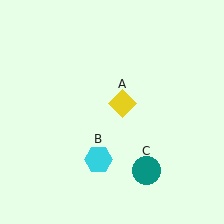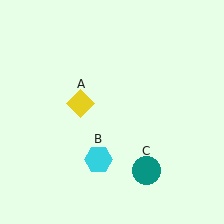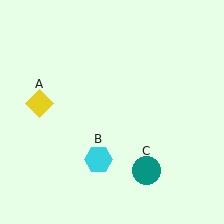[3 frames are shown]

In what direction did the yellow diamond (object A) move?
The yellow diamond (object A) moved left.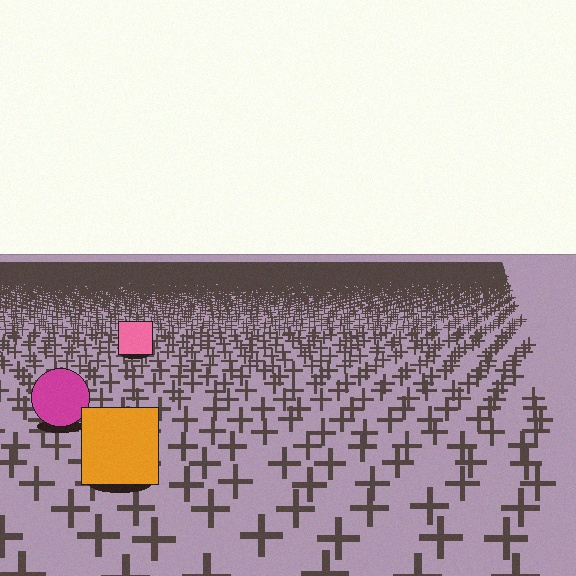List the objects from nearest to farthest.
From nearest to farthest: the orange square, the magenta circle, the pink square.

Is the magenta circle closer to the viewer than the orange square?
No. The orange square is closer — you can tell from the texture gradient: the ground texture is coarser near it.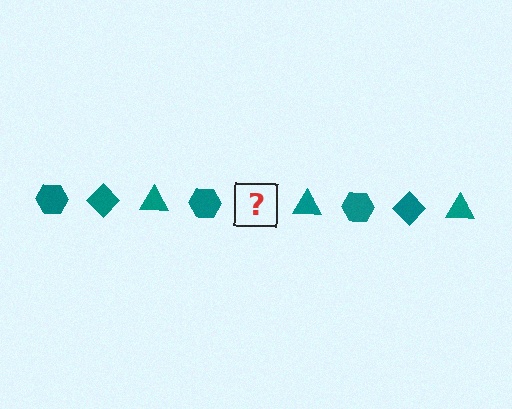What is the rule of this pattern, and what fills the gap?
The rule is that the pattern cycles through hexagon, diamond, triangle shapes in teal. The gap should be filled with a teal diamond.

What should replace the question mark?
The question mark should be replaced with a teal diamond.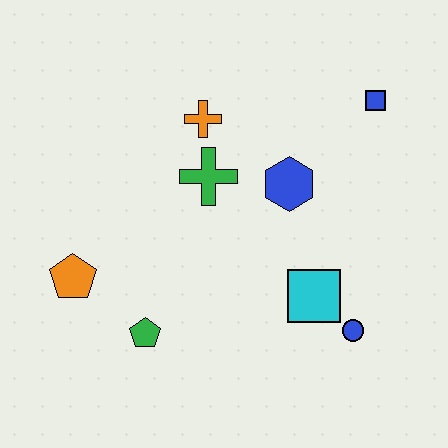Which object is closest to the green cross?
The orange cross is closest to the green cross.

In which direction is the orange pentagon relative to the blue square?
The orange pentagon is to the left of the blue square.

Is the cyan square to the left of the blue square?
Yes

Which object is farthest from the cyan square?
The orange pentagon is farthest from the cyan square.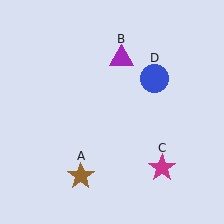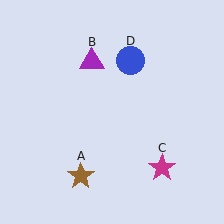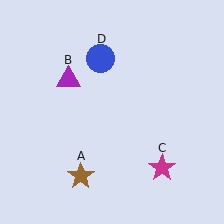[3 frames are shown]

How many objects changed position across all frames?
2 objects changed position: purple triangle (object B), blue circle (object D).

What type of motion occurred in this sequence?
The purple triangle (object B), blue circle (object D) rotated counterclockwise around the center of the scene.